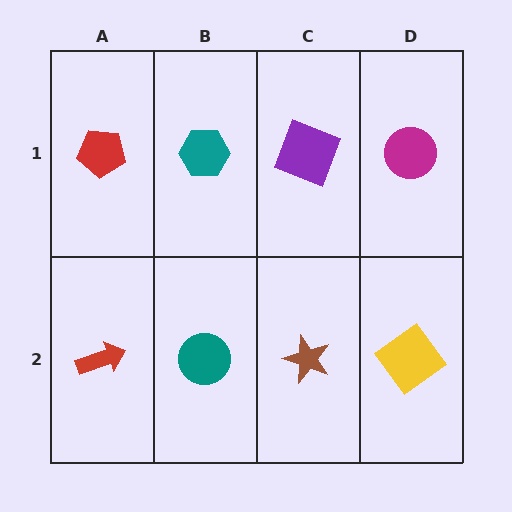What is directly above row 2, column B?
A teal hexagon.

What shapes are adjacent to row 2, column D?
A magenta circle (row 1, column D), a brown star (row 2, column C).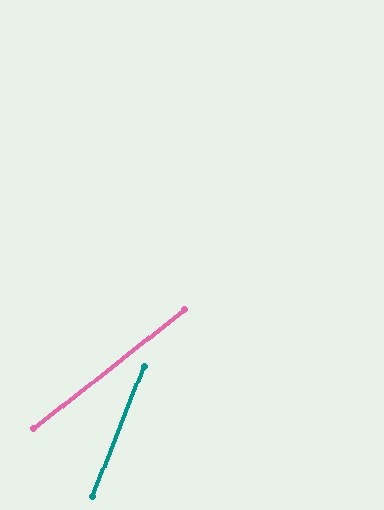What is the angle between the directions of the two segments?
Approximately 30 degrees.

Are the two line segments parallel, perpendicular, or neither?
Neither parallel nor perpendicular — they differ by about 30°.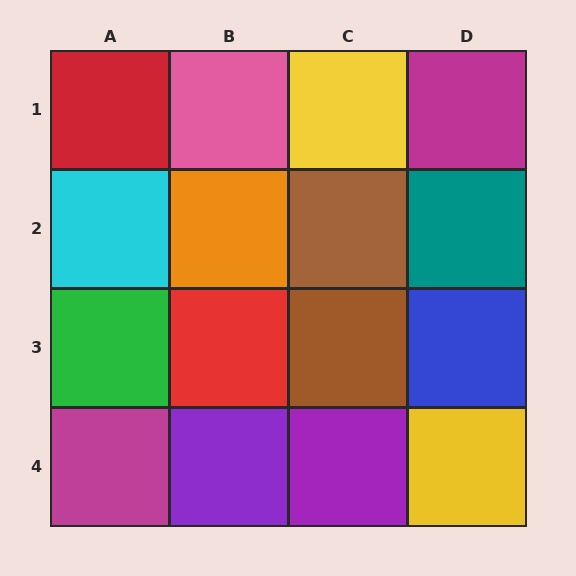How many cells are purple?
2 cells are purple.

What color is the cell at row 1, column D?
Magenta.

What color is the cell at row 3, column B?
Red.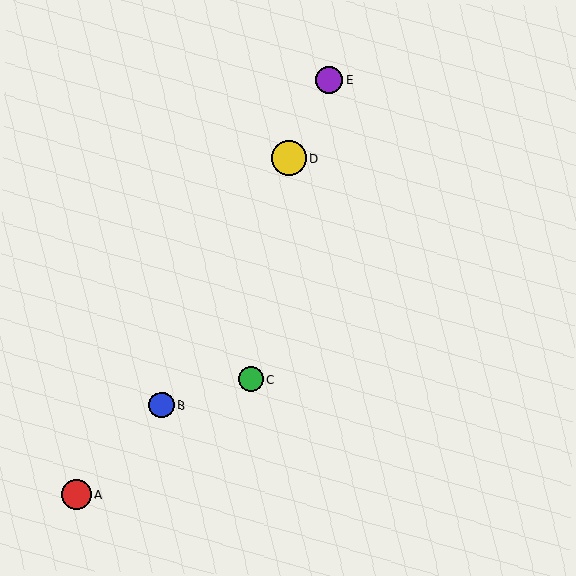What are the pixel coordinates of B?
Object B is at (162, 405).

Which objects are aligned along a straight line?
Objects B, D, E are aligned along a straight line.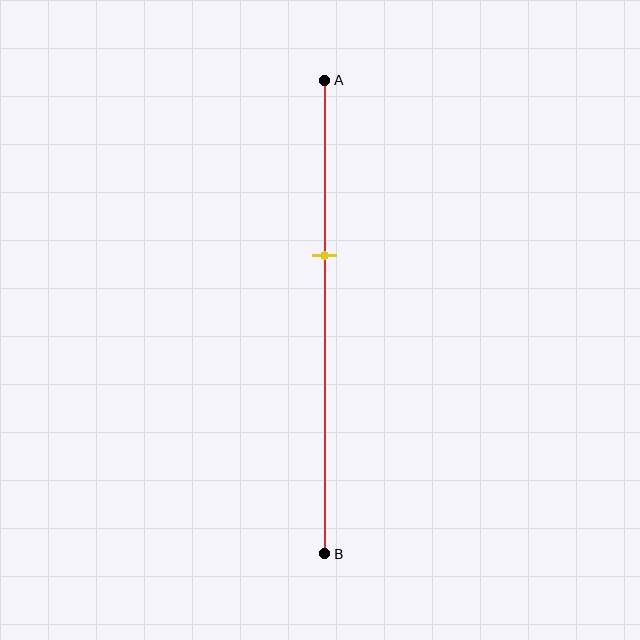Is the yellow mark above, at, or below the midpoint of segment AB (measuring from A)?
The yellow mark is above the midpoint of segment AB.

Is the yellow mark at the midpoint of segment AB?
No, the mark is at about 35% from A, not at the 50% midpoint.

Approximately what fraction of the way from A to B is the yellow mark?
The yellow mark is approximately 35% of the way from A to B.